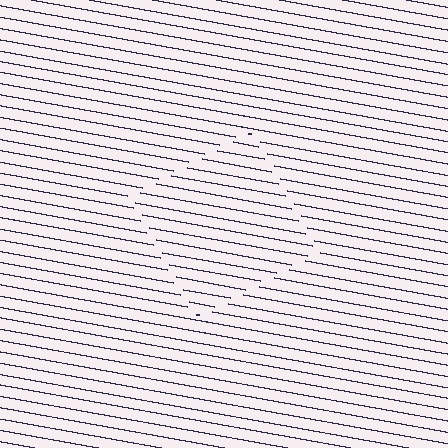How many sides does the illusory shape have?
4 sides — the line-ends trace a square.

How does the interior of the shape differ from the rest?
The interior of the shape contains the same grating, shifted by half a period — the contour is defined by the phase discontinuity where line-ends from the inner and outer gratings abut.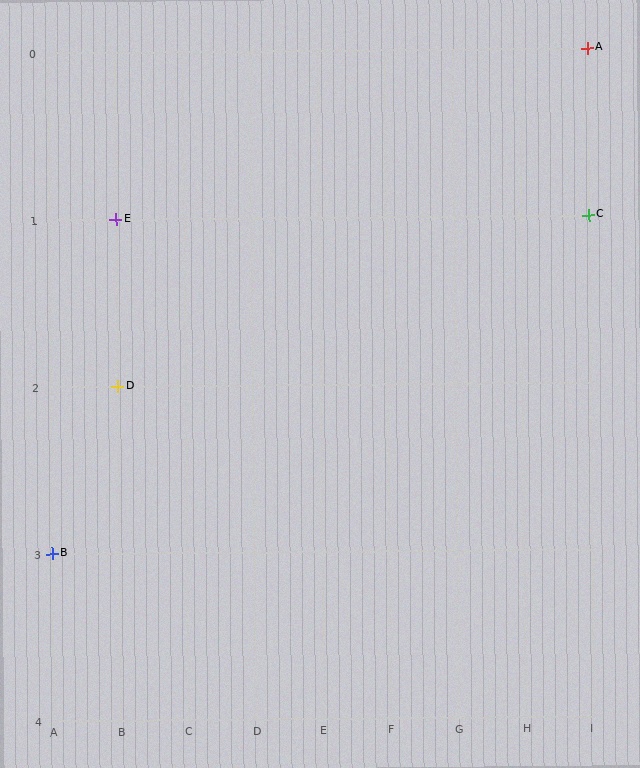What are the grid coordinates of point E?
Point E is at grid coordinates (B, 1).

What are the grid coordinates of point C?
Point C is at grid coordinates (I, 1).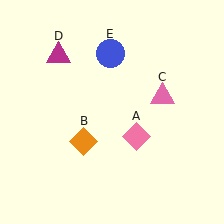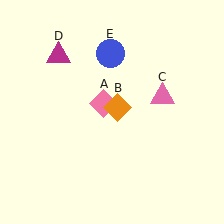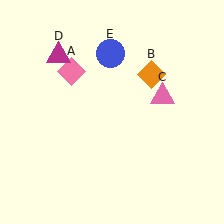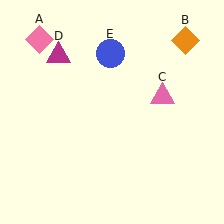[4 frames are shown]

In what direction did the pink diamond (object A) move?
The pink diamond (object A) moved up and to the left.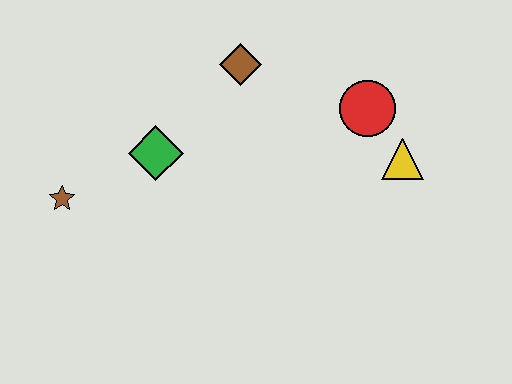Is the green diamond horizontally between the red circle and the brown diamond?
No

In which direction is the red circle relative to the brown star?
The red circle is to the right of the brown star.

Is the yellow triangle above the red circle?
No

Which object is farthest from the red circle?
The brown star is farthest from the red circle.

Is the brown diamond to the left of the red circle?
Yes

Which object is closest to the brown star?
The green diamond is closest to the brown star.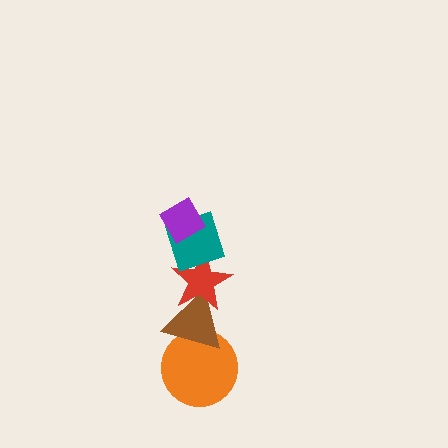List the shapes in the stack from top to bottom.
From top to bottom: the purple diamond, the teal diamond, the red star, the brown triangle, the orange circle.